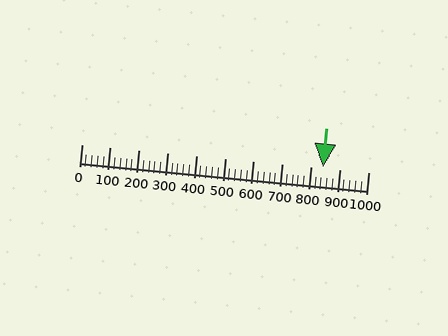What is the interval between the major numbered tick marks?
The major tick marks are spaced 100 units apart.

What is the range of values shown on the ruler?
The ruler shows values from 0 to 1000.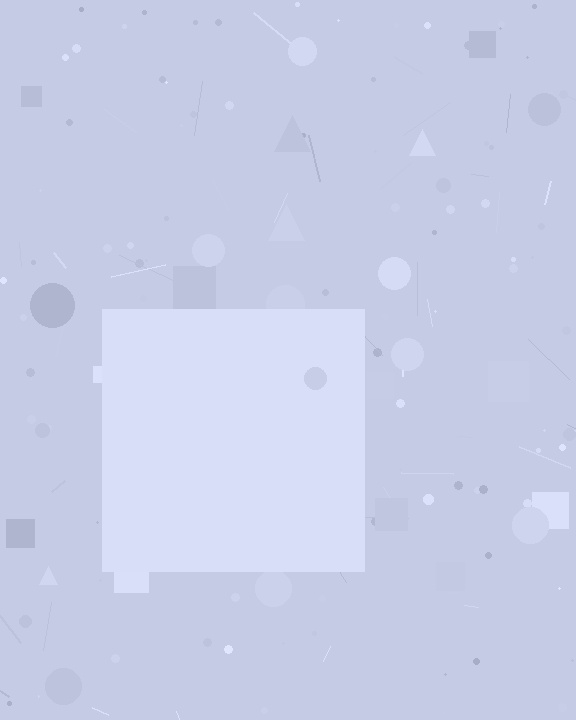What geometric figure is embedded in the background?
A square is embedded in the background.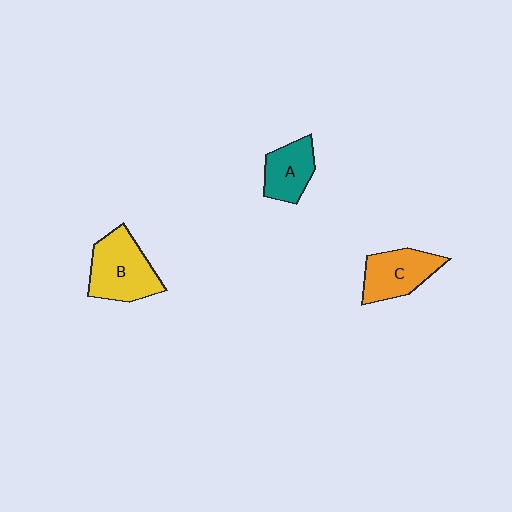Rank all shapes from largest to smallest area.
From largest to smallest: B (yellow), C (orange), A (teal).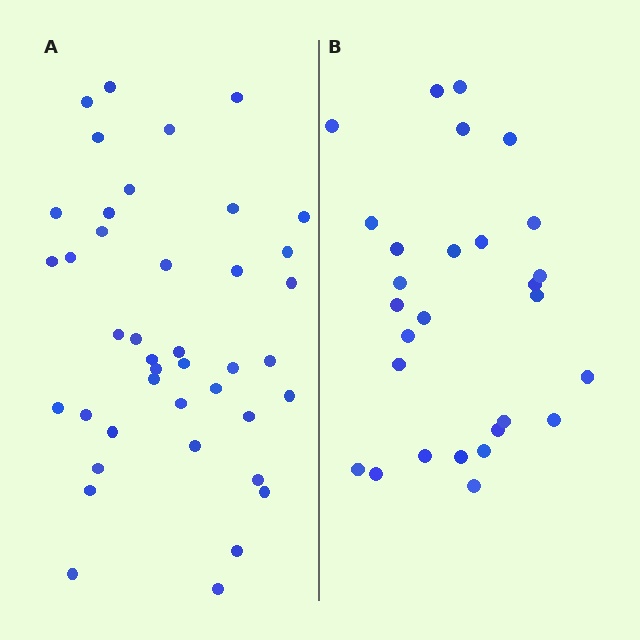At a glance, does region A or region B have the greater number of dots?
Region A (the left region) has more dots.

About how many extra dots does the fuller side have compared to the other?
Region A has approximately 15 more dots than region B.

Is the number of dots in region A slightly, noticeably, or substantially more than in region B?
Region A has substantially more. The ratio is roughly 1.5 to 1.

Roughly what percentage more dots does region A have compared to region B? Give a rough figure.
About 45% more.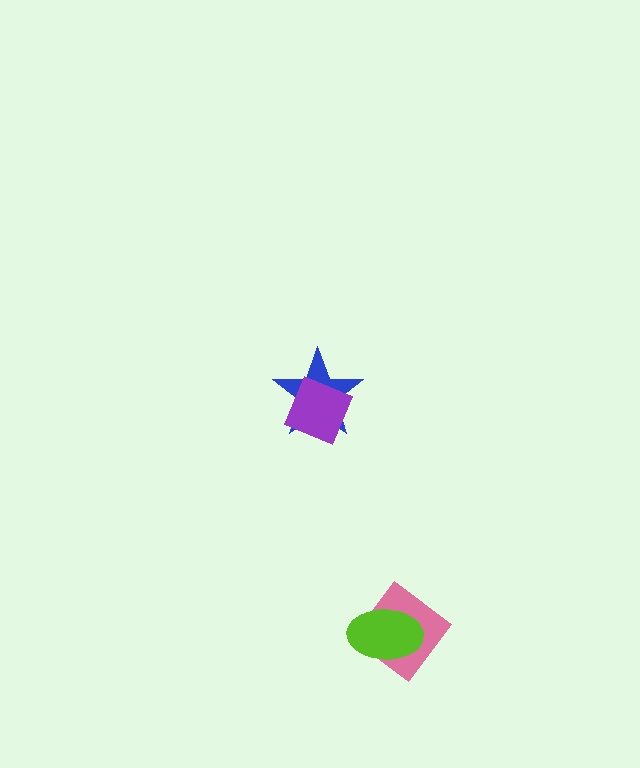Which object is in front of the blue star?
The purple diamond is in front of the blue star.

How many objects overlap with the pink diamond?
1 object overlaps with the pink diamond.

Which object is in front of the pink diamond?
The lime ellipse is in front of the pink diamond.